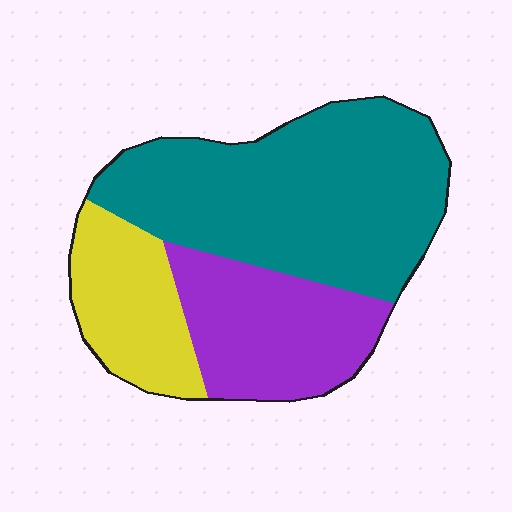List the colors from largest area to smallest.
From largest to smallest: teal, purple, yellow.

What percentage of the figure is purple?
Purple takes up between a quarter and a half of the figure.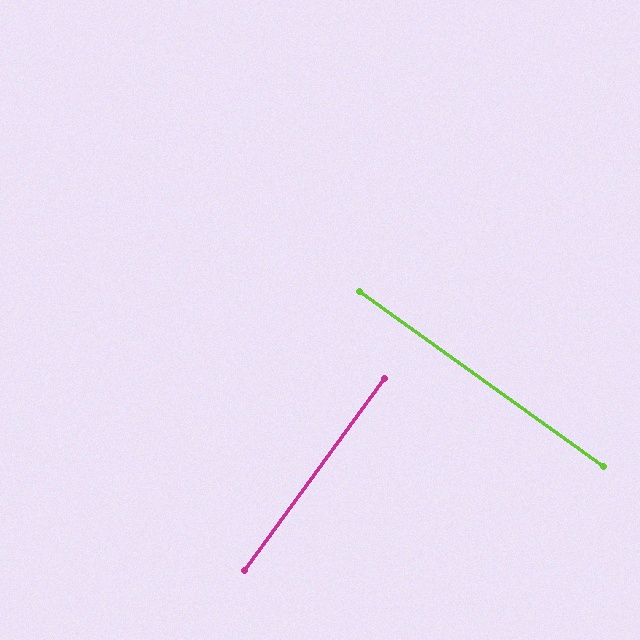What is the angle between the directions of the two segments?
Approximately 90 degrees.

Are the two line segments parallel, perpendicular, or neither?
Perpendicular — they meet at approximately 90°.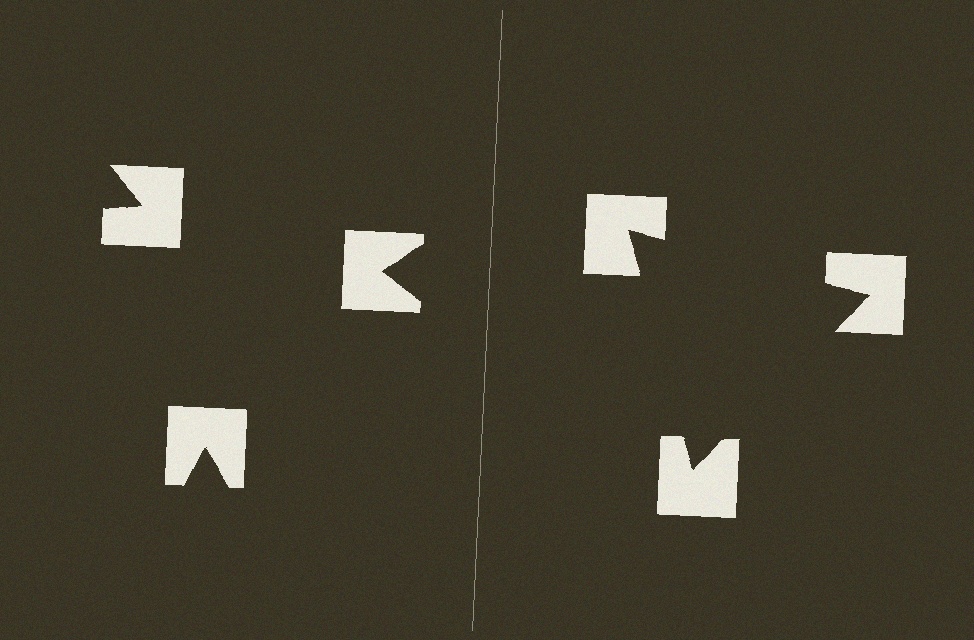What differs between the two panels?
The notched squares are positioned identically on both sides; only the wedge orientations differ. On the right they align to a triangle; on the left they are misaligned.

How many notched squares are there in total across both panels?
6 — 3 on each side.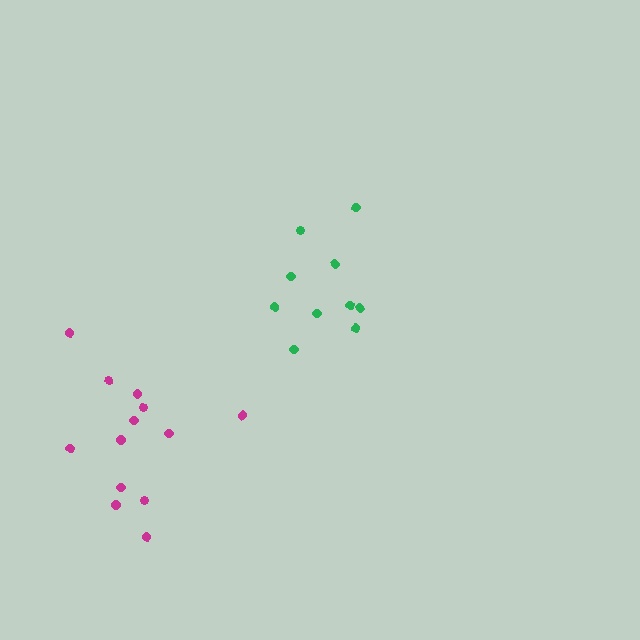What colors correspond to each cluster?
The clusters are colored: green, magenta.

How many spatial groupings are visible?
There are 2 spatial groupings.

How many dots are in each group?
Group 1: 10 dots, Group 2: 13 dots (23 total).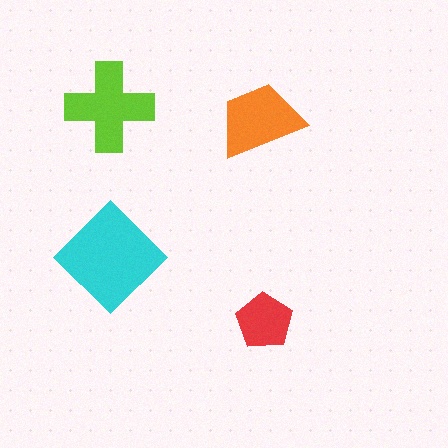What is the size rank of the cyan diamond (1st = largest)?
1st.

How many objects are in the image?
There are 4 objects in the image.